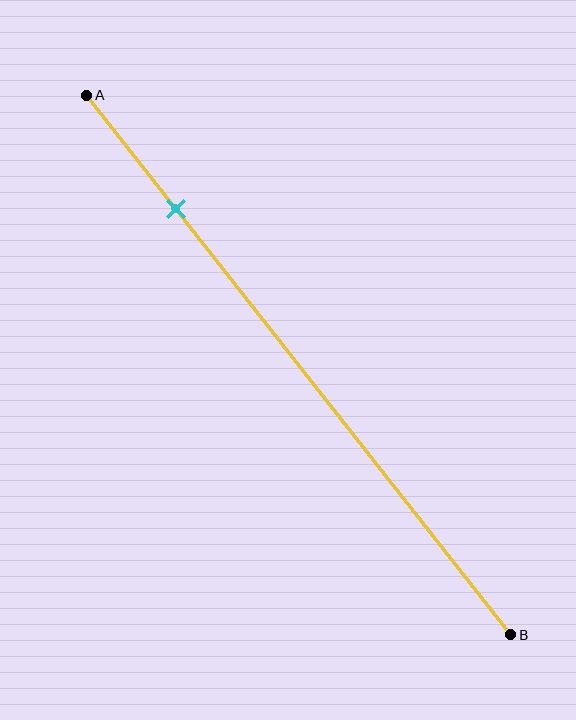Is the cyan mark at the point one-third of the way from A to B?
No, the mark is at about 20% from A, not at the 33% one-third point.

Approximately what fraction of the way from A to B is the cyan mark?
The cyan mark is approximately 20% of the way from A to B.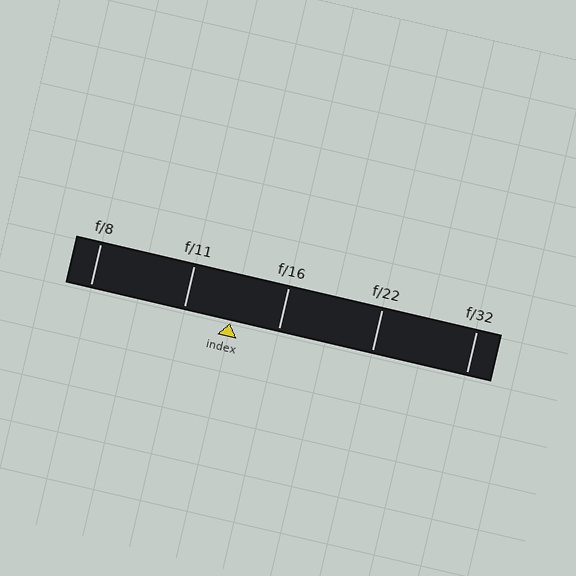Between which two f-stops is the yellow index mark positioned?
The index mark is between f/11 and f/16.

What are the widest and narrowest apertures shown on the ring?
The widest aperture shown is f/8 and the narrowest is f/32.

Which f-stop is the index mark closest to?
The index mark is closest to f/11.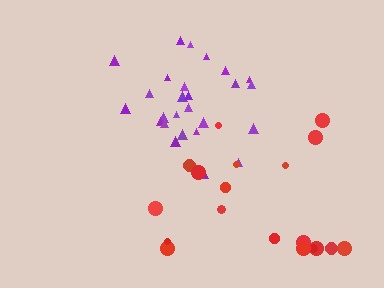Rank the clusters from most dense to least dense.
purple, red.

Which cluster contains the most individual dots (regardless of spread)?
Purple (26).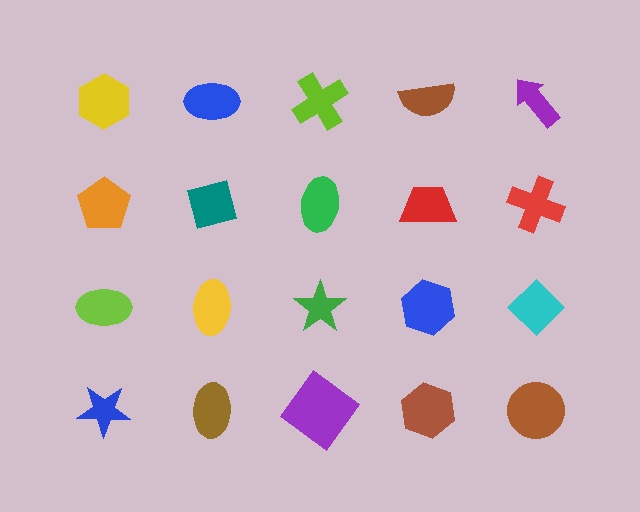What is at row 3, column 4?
A blue hexagon.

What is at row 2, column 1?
An orange pentagon.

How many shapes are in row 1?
5 shapes.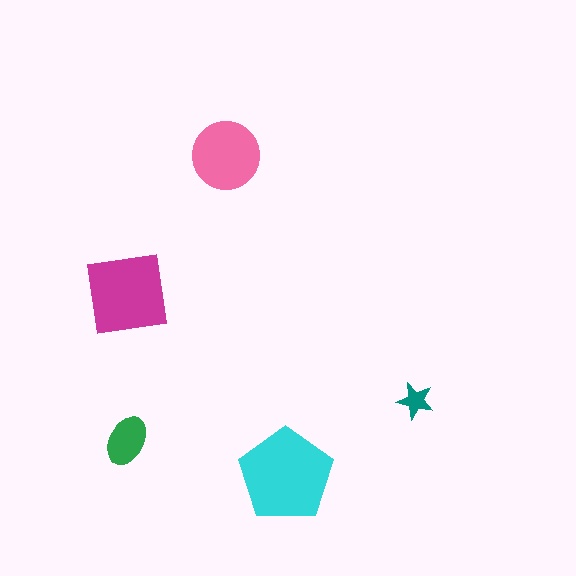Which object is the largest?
The cyan pentagon.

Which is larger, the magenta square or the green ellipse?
The magenta square.